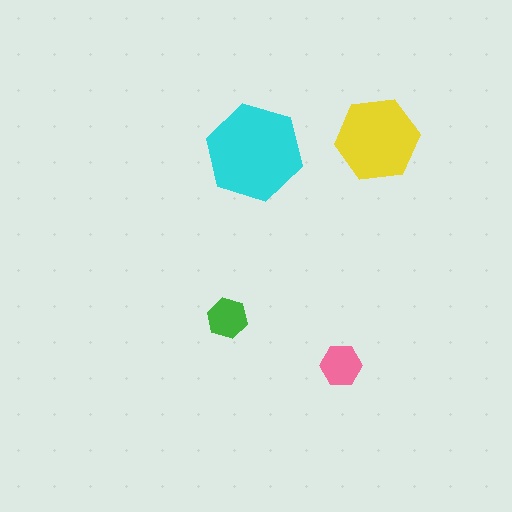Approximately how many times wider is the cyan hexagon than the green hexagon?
About 2.5 times wider.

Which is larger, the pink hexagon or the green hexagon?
The pink one.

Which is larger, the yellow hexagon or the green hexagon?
The yellow one.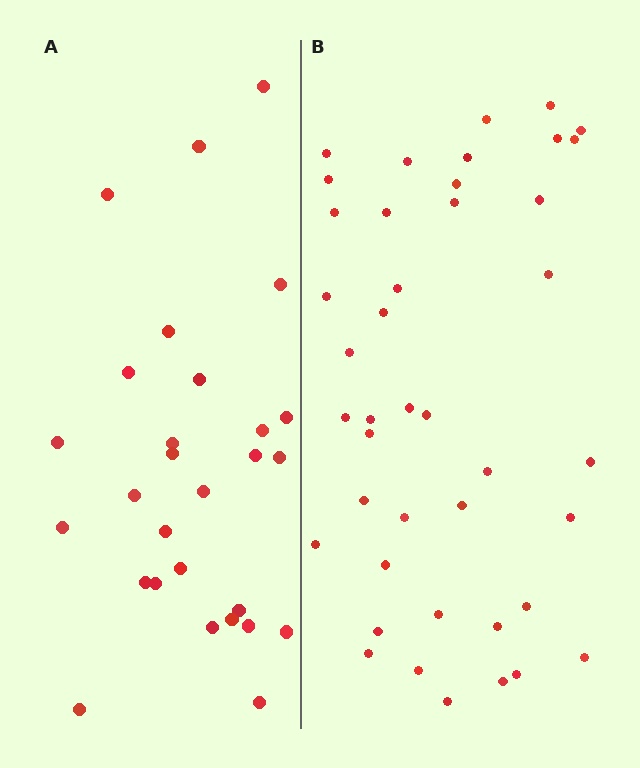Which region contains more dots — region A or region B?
Region B (the right region) has more dots.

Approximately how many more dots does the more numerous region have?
Region B has approximately 15 more dots than region A.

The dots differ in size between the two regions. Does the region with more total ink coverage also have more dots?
No. Region A has more total ink coverage because its dots are larger, but region B actually contains more individual dots. Total area can be misleading — the number of items is what matters here.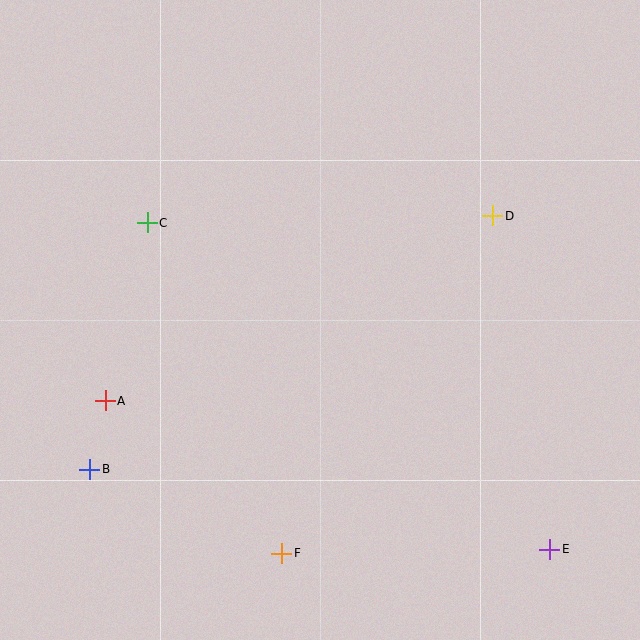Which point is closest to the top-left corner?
Point C is closest to the top-left corner.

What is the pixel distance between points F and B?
The distance between F and B is 209 pixels.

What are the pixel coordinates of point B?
Point B is at (90, 469).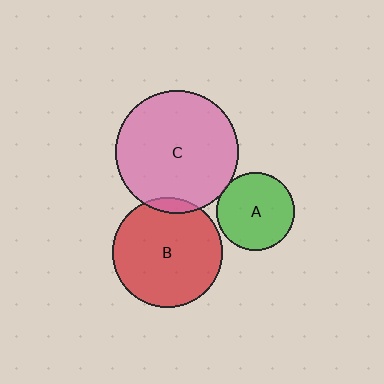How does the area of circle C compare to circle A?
Approximately 2.5 times.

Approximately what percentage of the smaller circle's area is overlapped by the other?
Approximately 5%.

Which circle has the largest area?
Circle C (pink).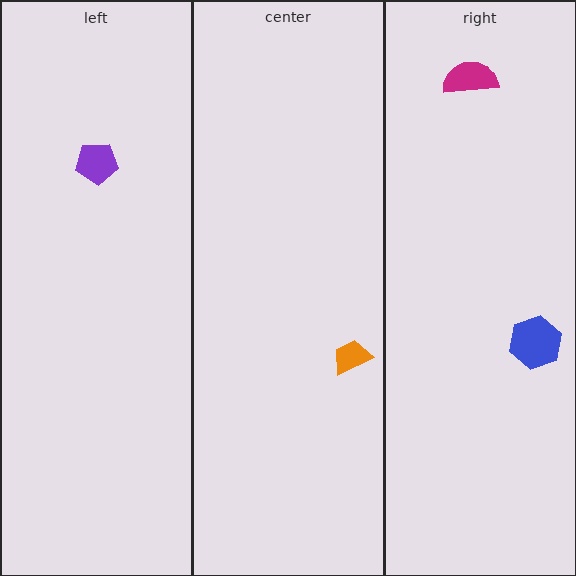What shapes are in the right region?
The blue hexagon, the magenta semicircle.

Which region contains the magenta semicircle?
The right region.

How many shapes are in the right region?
2.